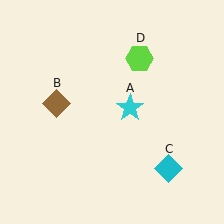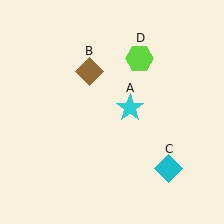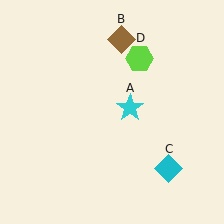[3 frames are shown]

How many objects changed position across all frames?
1 object changed position: brown diamond (object B).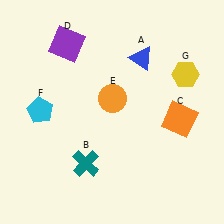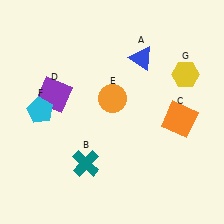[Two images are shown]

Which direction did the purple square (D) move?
The purple square (D) moved down.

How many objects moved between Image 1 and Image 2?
1 object moved between the two images.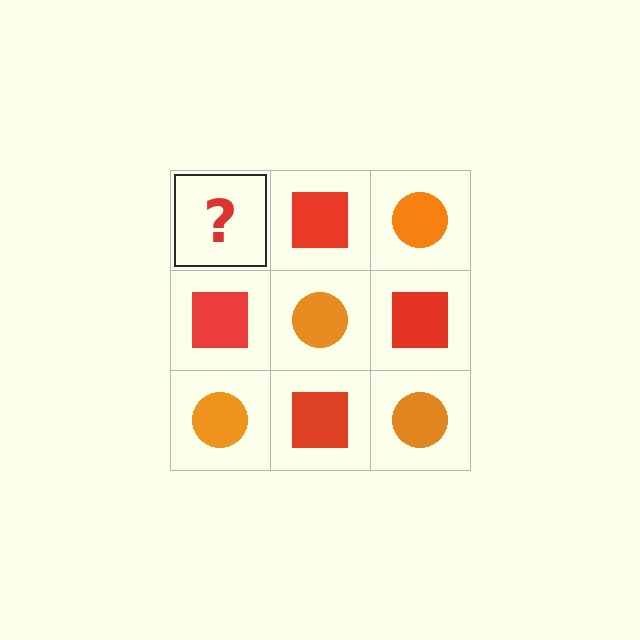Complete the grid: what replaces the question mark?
The question mark should be replaced with an orange circle.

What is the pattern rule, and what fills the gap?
The rule is that it alternates orange circle and red square in a checkerboard pattern. The gap should be filled with an orange circle.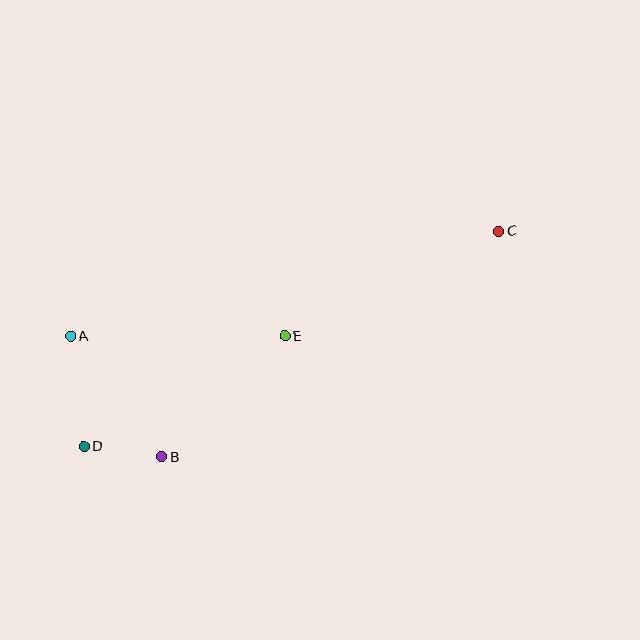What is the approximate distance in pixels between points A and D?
The distance between A and D is approximately 111 pixels.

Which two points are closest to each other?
Points B and D are closest to each other.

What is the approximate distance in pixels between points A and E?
The distance between A and E is approximately 214 pixels.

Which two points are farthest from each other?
Points C and D are farthest from each other.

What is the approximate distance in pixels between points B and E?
The distance between B and E is approximately 173 pixels.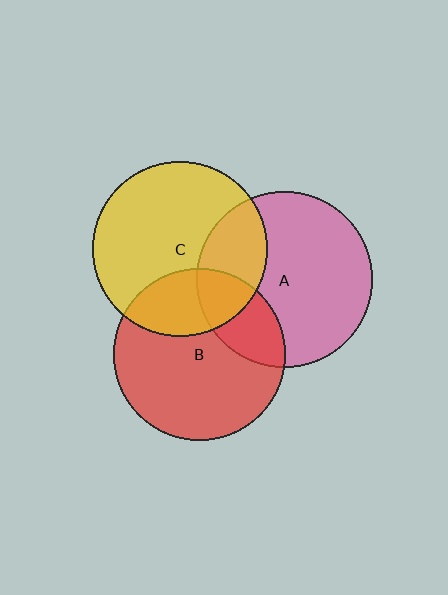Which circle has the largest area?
Circle A (pink).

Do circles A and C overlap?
Yes.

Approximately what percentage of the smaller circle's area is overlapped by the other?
Approximately 25%.